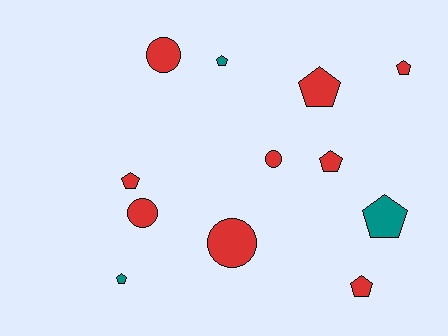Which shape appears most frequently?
Pentagon, with 8 objects.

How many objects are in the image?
There are 12 objects.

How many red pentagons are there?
There are 5 red pentagons.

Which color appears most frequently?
Red, with 9 objects.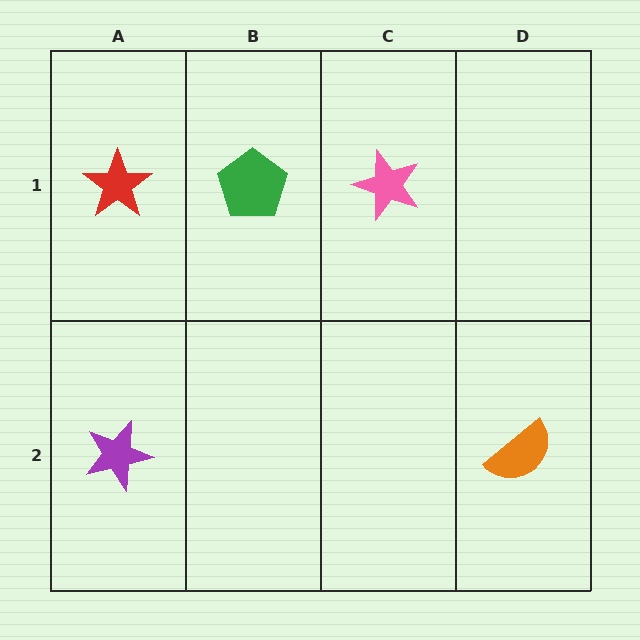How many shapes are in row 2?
2 shapes.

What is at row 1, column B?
A green pentagon.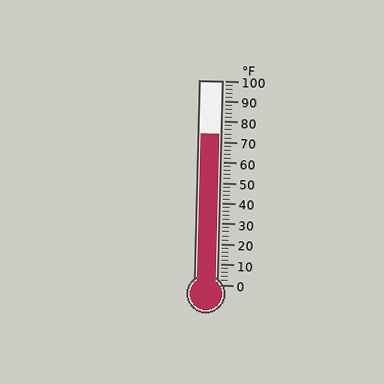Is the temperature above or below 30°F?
The temperature is above 30°F.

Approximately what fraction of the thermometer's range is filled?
The thermometer is filled to approximately 75% of its range.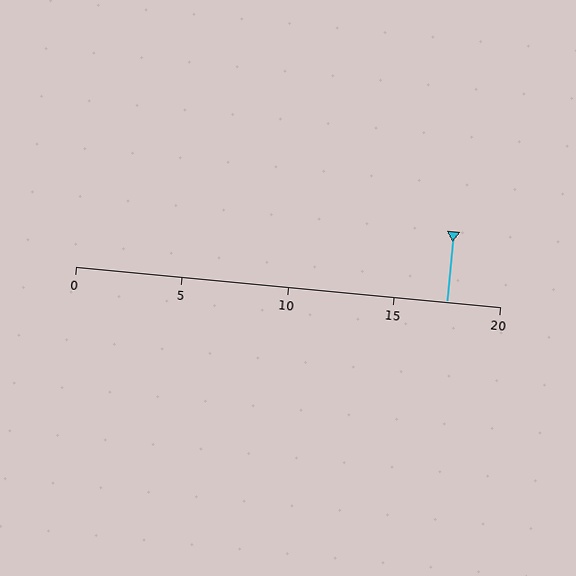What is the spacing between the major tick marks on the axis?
The major ticks are spaced 5 apart.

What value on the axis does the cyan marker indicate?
The marker indicates approximately 17.5.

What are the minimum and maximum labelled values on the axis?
The axis runs from 0 to 20.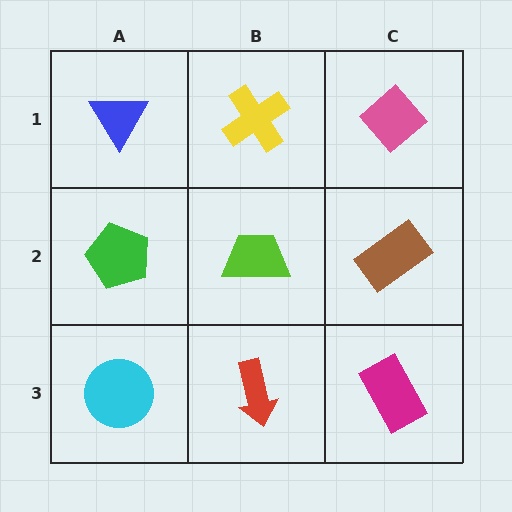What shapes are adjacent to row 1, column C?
A brown rectangle (row 2, column C), a yellow cross (row 1, column B).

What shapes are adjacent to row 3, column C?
A brown rectangle (row 2, column C), a red arrow (row 3, column B).